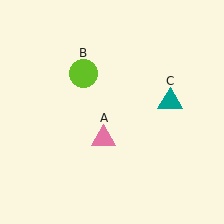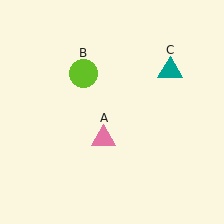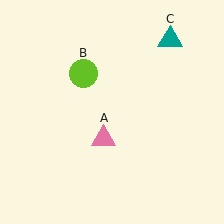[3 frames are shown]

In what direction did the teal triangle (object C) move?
The teal triangle (object C) moved up.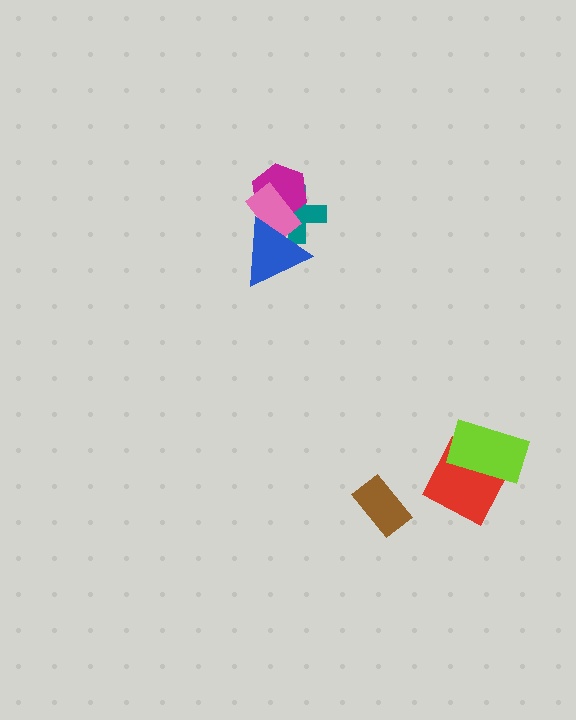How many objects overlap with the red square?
1 object overlaps with the red square.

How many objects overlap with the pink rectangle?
3 objects overlap with the pink rectangle.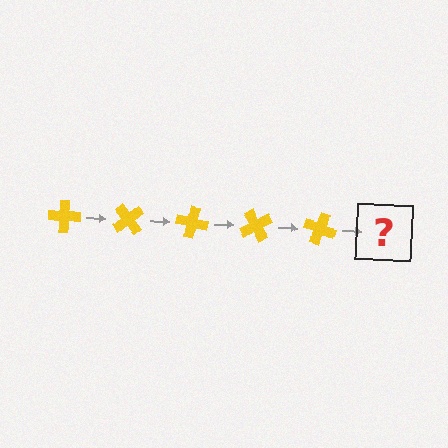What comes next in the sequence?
The next element should be a yellow cross rotated 250 degrees.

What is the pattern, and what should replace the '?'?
The pattern is that the cross rotates 50 degrees each step. The '?' should be a yellow cross rotated 250 degrees.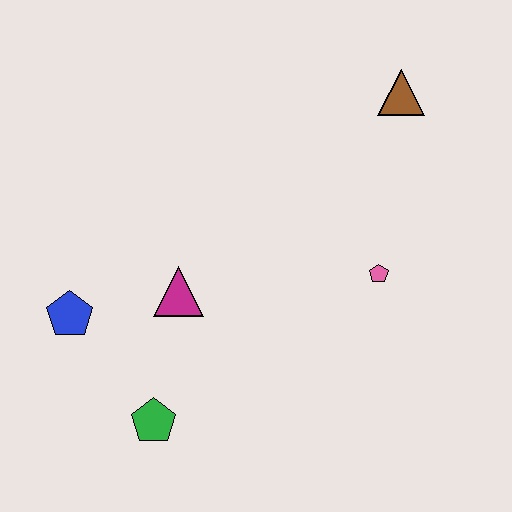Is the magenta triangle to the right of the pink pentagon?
No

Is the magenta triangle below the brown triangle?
Yes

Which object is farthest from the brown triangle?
The green pentagon is farthest from the brown triangle.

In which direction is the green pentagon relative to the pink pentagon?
The green pentagon is to the left of the pink pentagon.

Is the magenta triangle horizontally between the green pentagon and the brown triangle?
Yes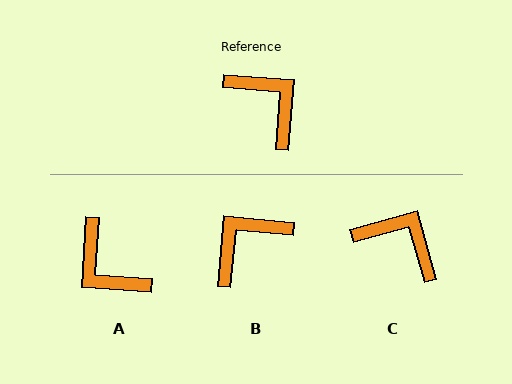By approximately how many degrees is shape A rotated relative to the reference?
Approximately 179 degrees clockwise.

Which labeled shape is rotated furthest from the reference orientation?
A, about 179 degrees away.